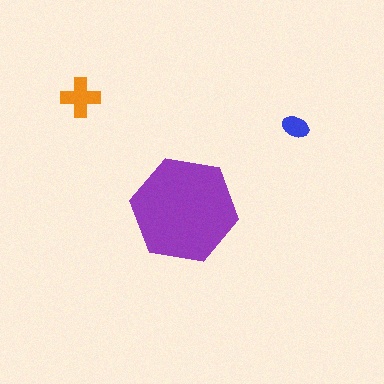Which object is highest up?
The orange cross is topmost.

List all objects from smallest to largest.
The blue ellipse, the orange cross, the purple hexagon.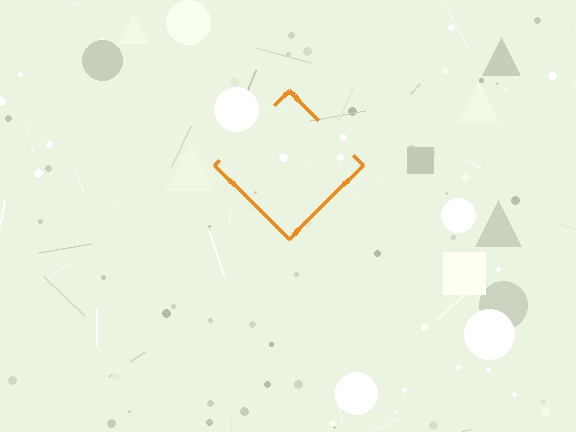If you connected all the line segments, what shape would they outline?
They would outline a diamond.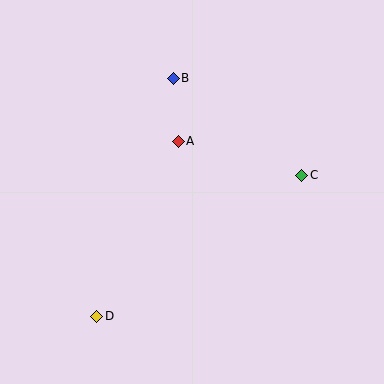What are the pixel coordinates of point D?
Point D is at (97, 316).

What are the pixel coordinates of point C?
Point C is at (302, 175).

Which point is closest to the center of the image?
Point A at (178, 141) is closest to the center.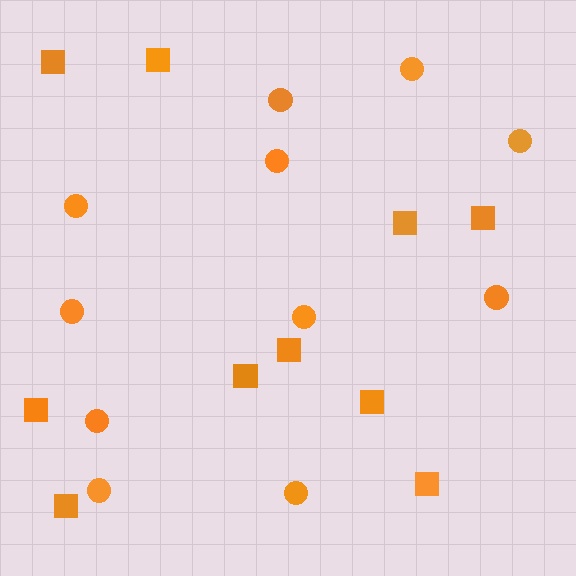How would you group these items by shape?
There are 2 groups: one group of squares (10) and one group of circles (11).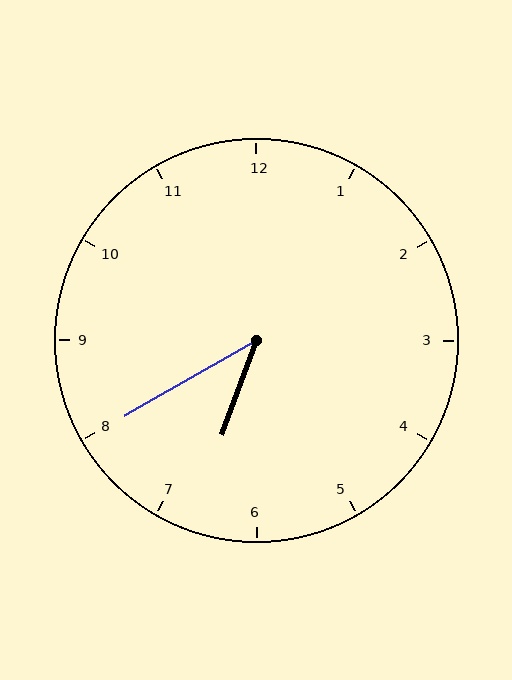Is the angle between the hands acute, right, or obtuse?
It is acute.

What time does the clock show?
6:40.